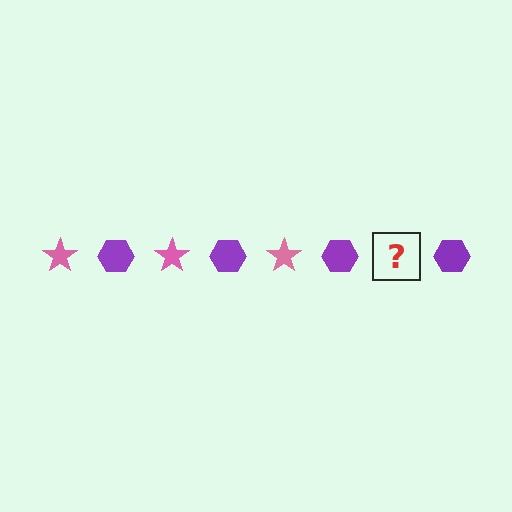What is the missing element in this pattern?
The missing element is a pink star.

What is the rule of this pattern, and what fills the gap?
The rule is that the pattern alternates between pink star and purple hexagon. The gap should be filled with a pink star.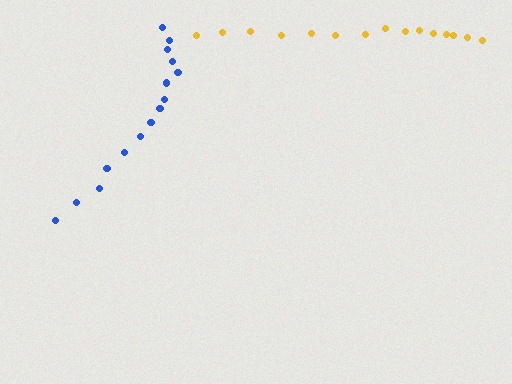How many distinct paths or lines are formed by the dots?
There are 2 distinct paths.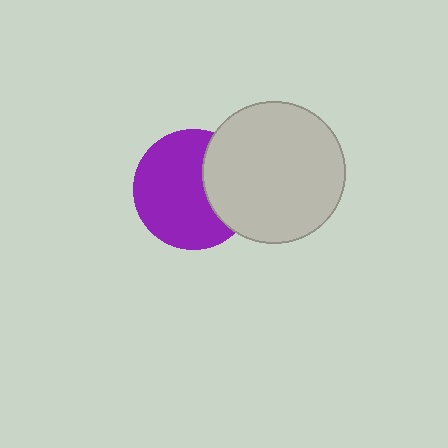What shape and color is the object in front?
The object in front is a light gray circle.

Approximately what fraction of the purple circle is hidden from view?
Roughly 31% of the purple circle is hidden behind the light gray circle.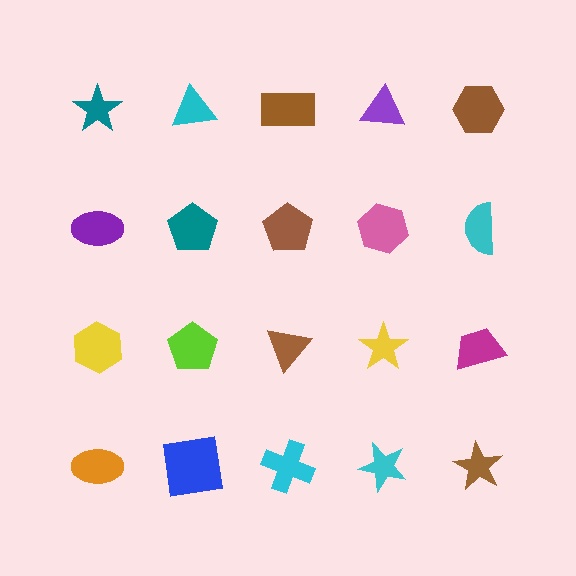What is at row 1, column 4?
A purple triangle.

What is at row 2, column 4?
A pink hexagon.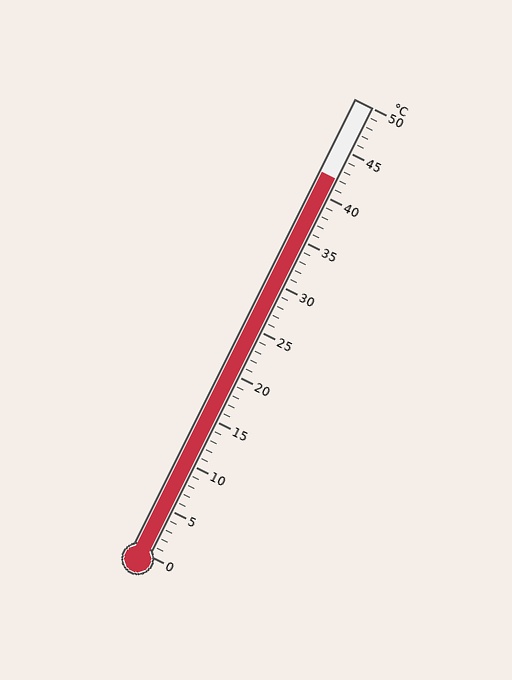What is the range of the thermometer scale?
The thermometer scale ranges from 0°C to 50°C.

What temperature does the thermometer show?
The thermometer shows approximately 42°C.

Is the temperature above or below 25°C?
The temperature is above 25°C.